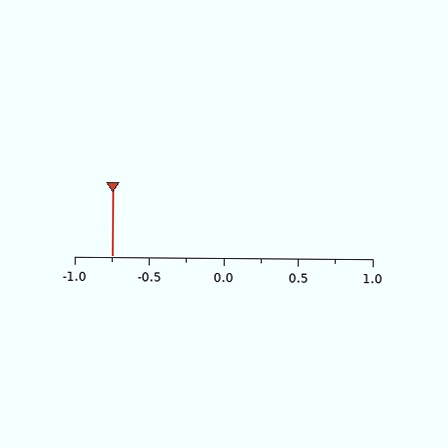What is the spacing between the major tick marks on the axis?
The major ticks are spaced 0.5 apart.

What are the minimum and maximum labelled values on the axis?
The axis runs from -1.0 to 1.0.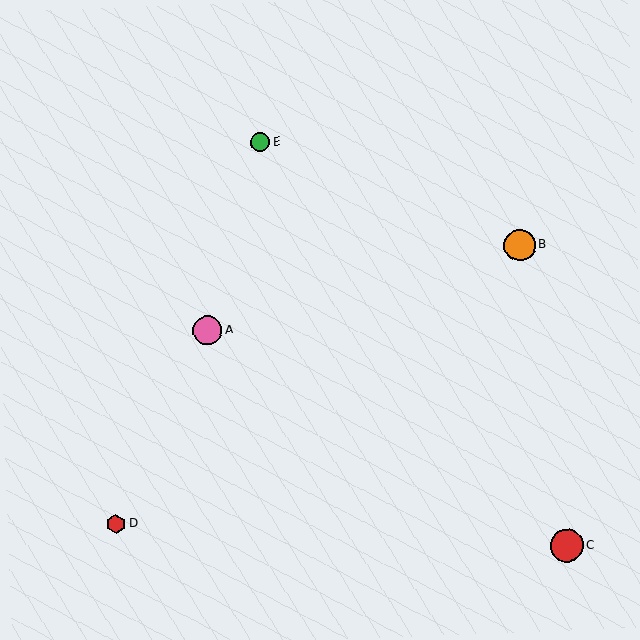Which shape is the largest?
The red circle (labeled C) is the largest.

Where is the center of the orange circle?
The center of the orange circle is at (520, 245).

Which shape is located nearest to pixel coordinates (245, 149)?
The green circle (labeled E) at (260, 142) is nearest to that location.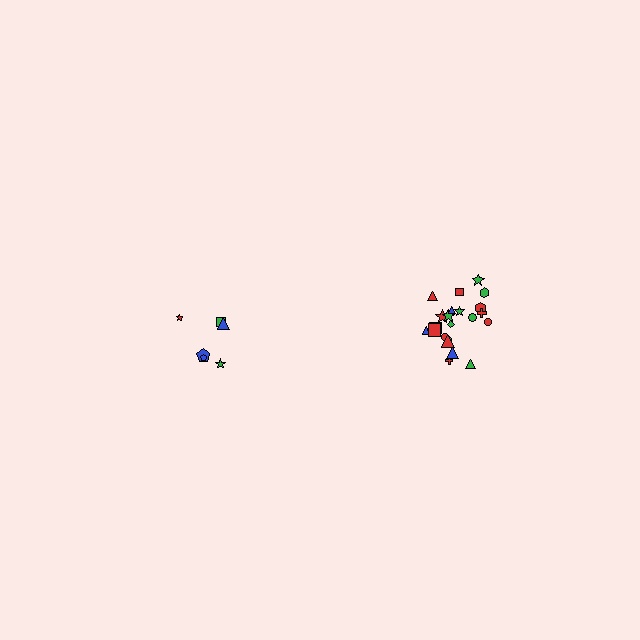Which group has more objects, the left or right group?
The right group.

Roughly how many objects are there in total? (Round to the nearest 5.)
Roughly 30 objects in total.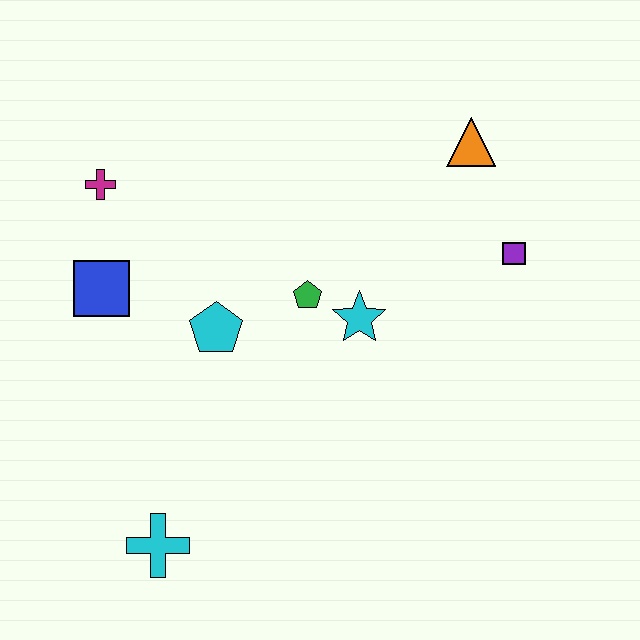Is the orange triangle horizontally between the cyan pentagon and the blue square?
No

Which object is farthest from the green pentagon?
The cyan cross is farthest from the green pentagon.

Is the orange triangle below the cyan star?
No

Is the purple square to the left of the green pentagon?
No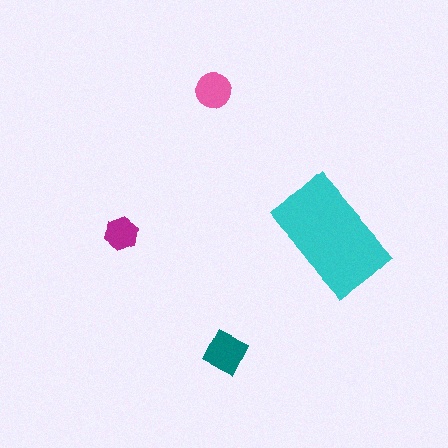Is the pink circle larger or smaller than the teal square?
Smaller.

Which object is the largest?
The cyan rectangle.